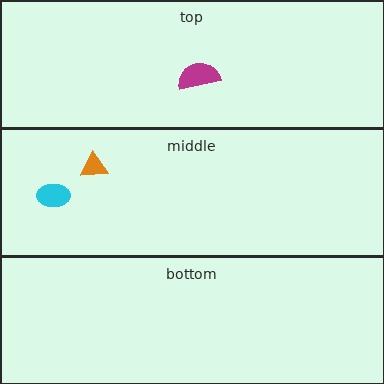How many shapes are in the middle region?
2.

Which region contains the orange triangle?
The middle region.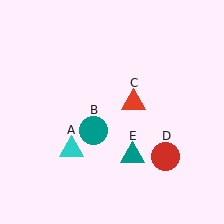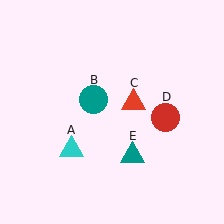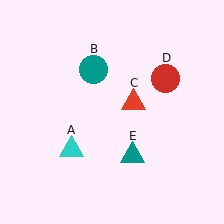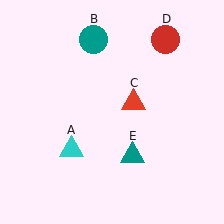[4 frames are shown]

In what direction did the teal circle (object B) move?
The teal circle (object B) moved up.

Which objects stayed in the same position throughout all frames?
Cyan triangle (object A) and red triangle (object C) and teal triangle (object E) remained stationary.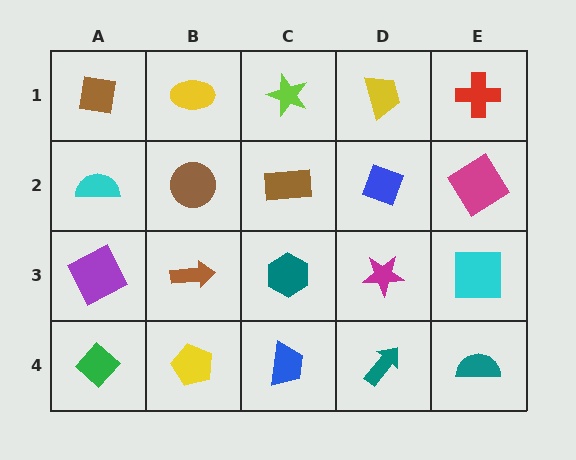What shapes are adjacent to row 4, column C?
A teal hexagon (row 3, column C), a yellow pentagon (row 4, column B), a teal arrow (row 4, column D).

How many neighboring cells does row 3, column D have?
4.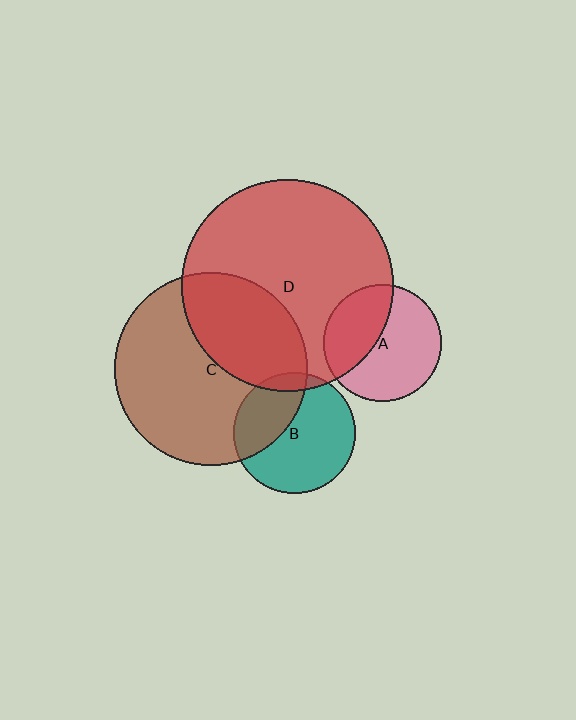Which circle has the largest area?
Circle D (red).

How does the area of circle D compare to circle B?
Approximately 3.1 times.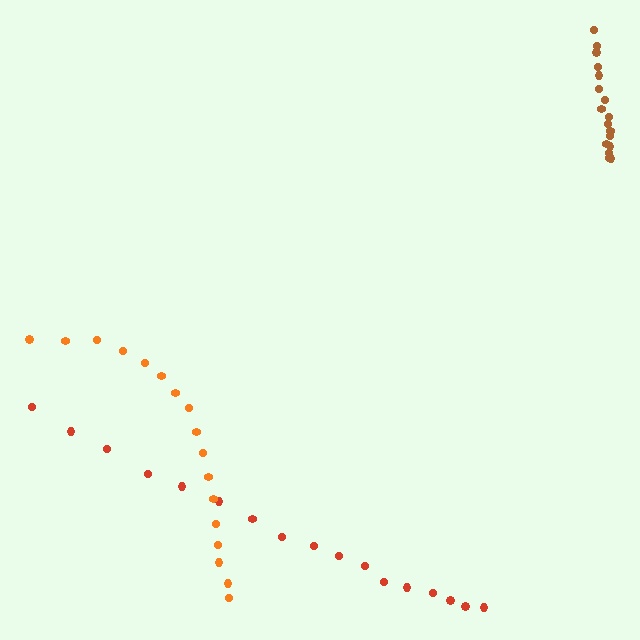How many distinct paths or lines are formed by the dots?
There are 3 distinct paths.